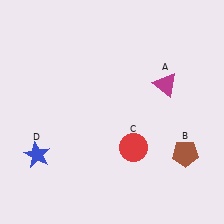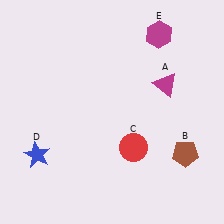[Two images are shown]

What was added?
A magenta hexagon (E) was added in Image 2.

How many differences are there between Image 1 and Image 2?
There is 1 difference between the two images.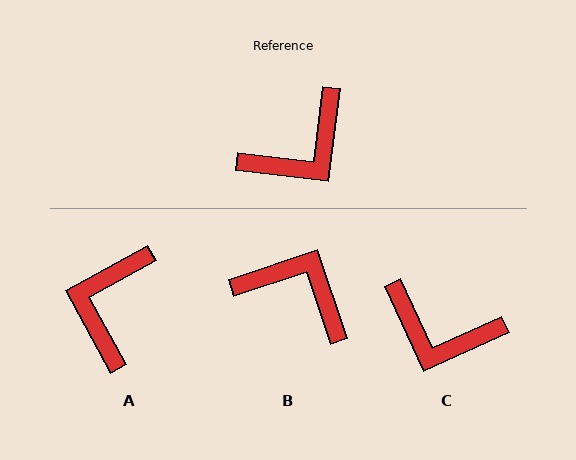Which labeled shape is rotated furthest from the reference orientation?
A, about 144 degrees away.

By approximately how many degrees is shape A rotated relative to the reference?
Approximately 144 degrees clockwise.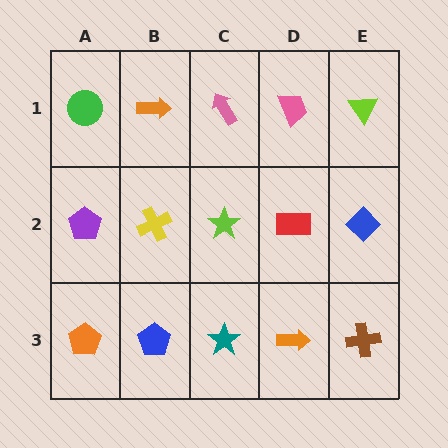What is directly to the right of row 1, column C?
A pink trapezoid.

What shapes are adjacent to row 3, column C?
A lime star (row 2, column C), a blue pentagon (row 3, column B), an orange arrow (row 3, column D).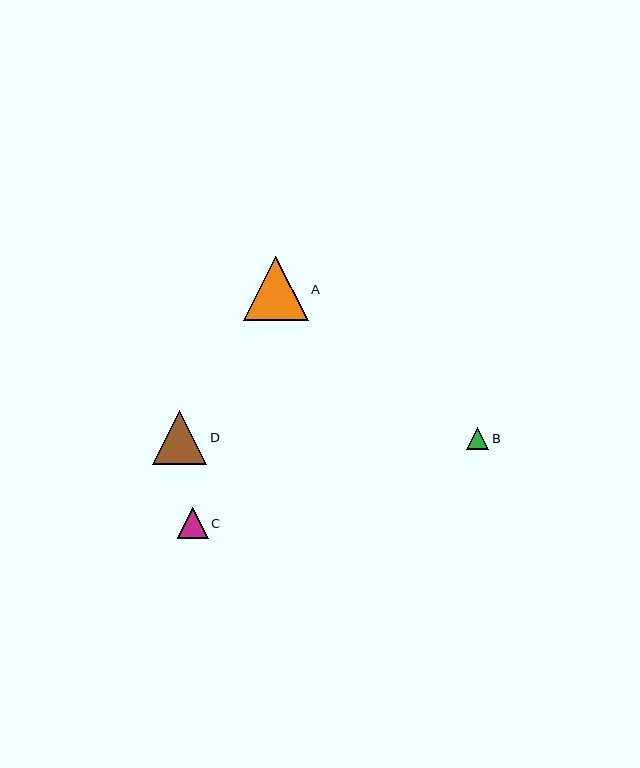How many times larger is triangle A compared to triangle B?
Triangle A is approximately 2.9 times the size of triangle B.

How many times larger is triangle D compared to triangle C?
Triangle D is approximately 1.8 times the size of triangle C.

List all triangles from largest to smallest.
From largest to smallest: A, D, C, B.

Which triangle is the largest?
Triangle A is the largest with a size of approximately 65 pixels.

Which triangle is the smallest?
Triangle B is the smallest with a size of approximately 22 pixels.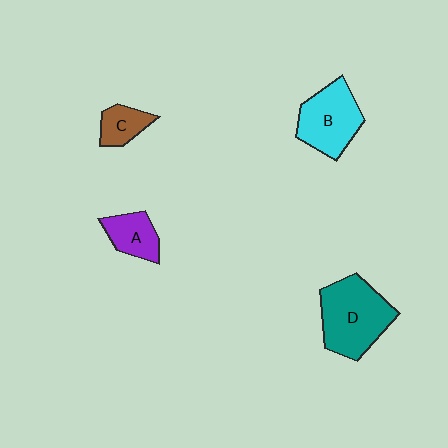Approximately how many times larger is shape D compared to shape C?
Approximately 2.7 times.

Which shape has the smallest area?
Shape C (brown).